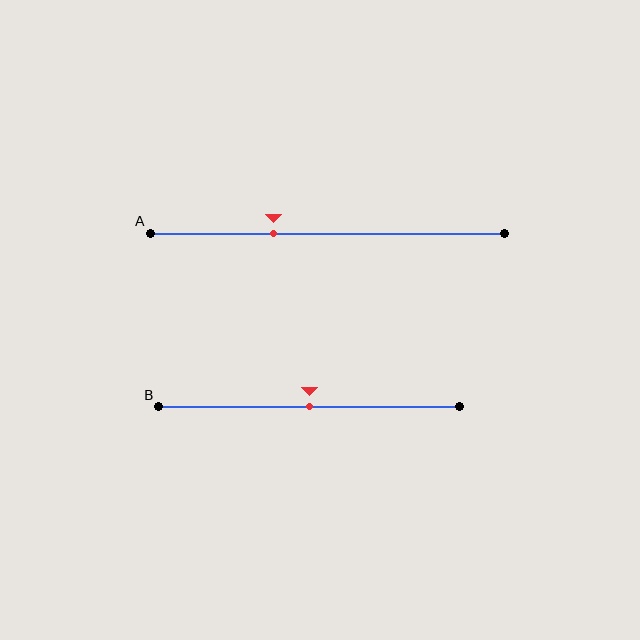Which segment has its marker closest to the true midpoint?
Segment B has its marker closest to the true midpoint.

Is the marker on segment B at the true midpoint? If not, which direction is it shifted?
Yes, the marker on segment B is at the true midpoint.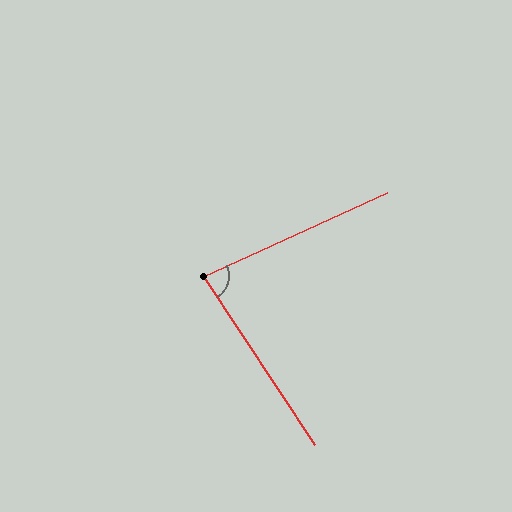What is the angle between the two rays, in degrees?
Approximately 81 degrees.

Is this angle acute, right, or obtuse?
It is acute.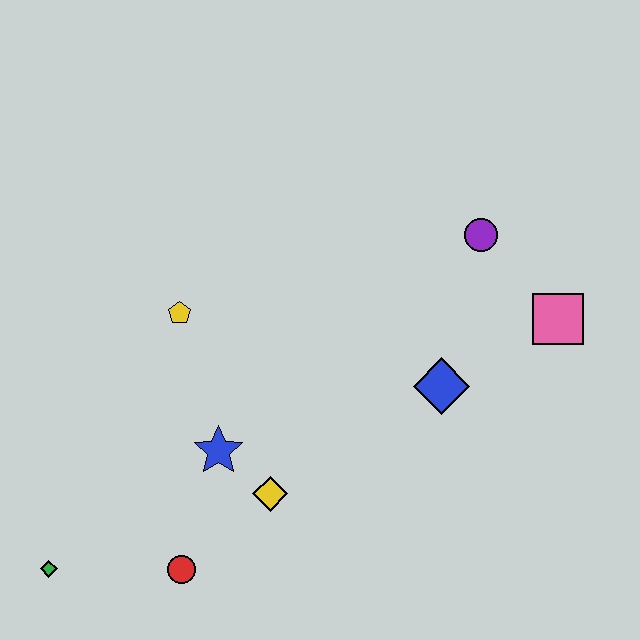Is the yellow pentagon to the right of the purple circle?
No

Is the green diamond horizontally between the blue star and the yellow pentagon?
No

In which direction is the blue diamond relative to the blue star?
The blue diamond is to the right of the blue star.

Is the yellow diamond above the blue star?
No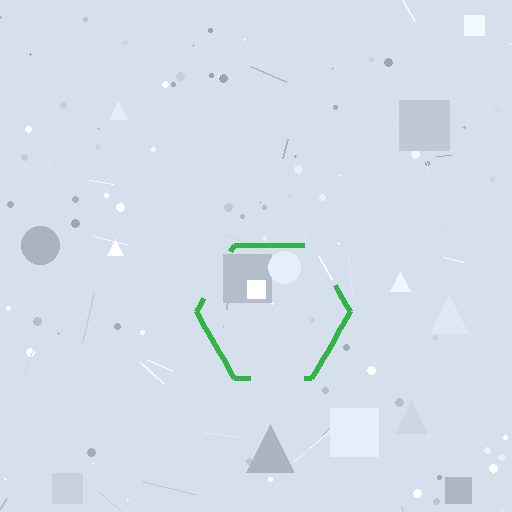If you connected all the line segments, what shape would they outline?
They would outline a hexagon.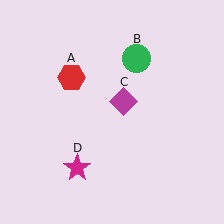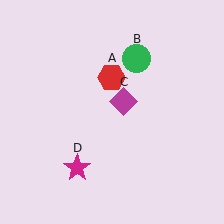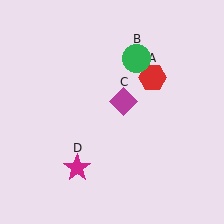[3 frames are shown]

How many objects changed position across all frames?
1 object changed position: red hexagon (object A).